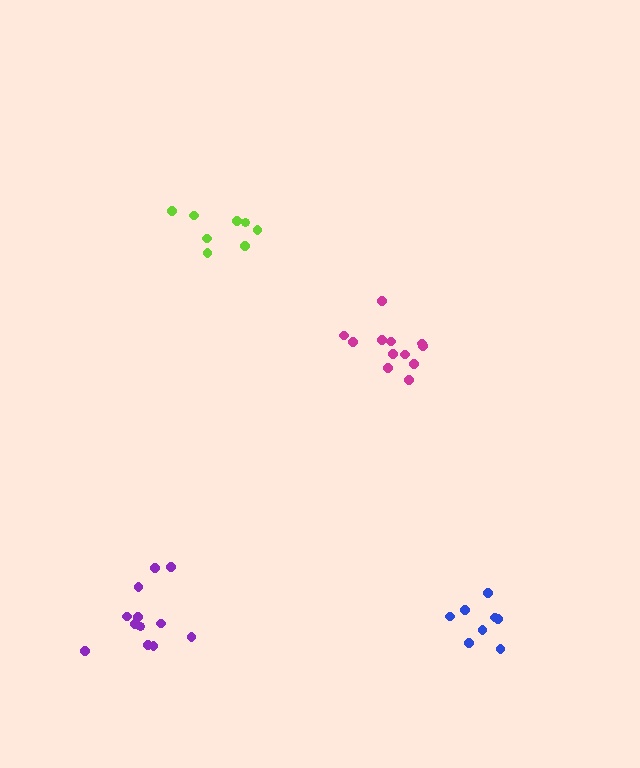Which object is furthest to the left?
The purple cluster is leftmost.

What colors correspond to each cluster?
The clusters are colored: lime, blue, magenta, purple.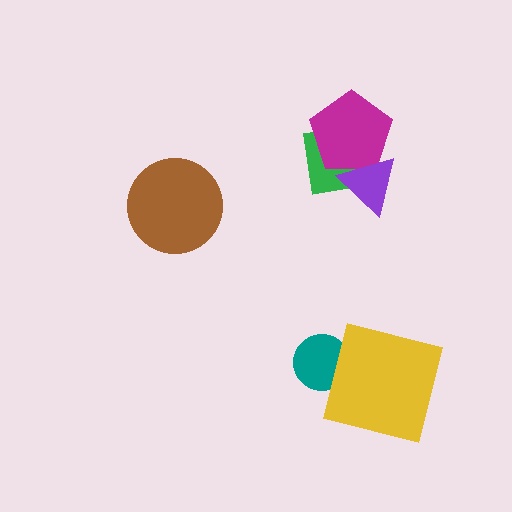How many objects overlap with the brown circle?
0 objects overlap with the brown circle.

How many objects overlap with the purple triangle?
2 objects overlap with the purple triangle.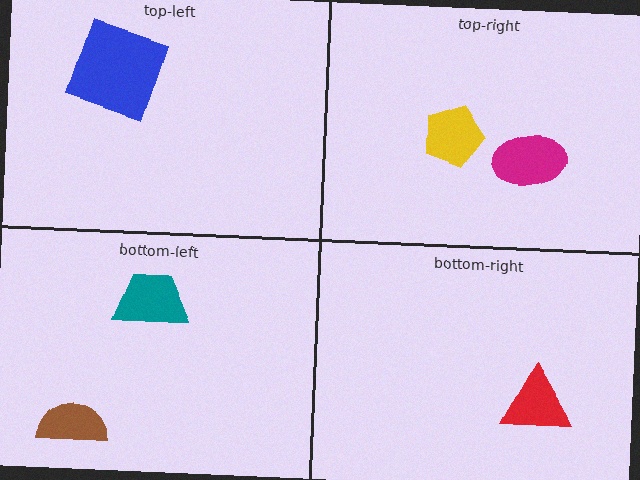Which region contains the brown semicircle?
The bottom-left region.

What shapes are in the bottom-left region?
The teal trapezoid, the brown semicircle.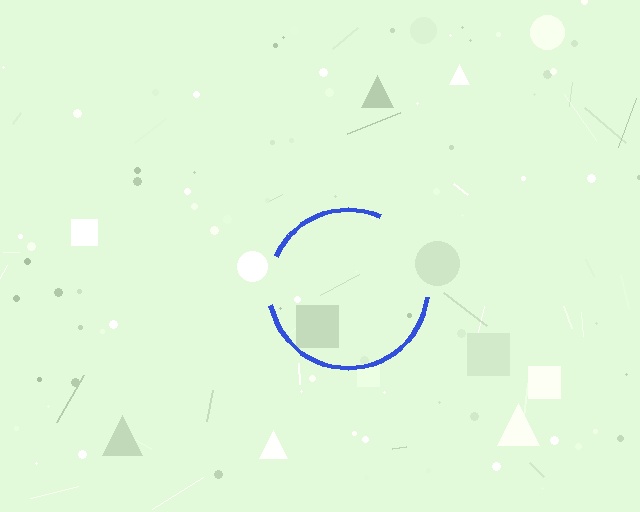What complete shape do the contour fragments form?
The contour fragments form a circle.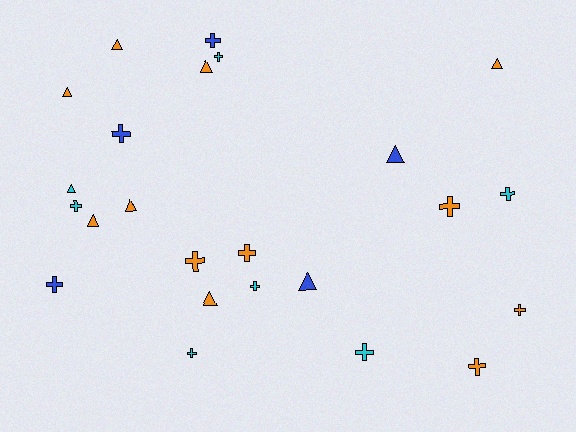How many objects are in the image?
There are 24 objects.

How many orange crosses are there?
There are 5 orange crosses.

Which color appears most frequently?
Orange, with 12 objects.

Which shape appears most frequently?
Cross, with 14 objects.